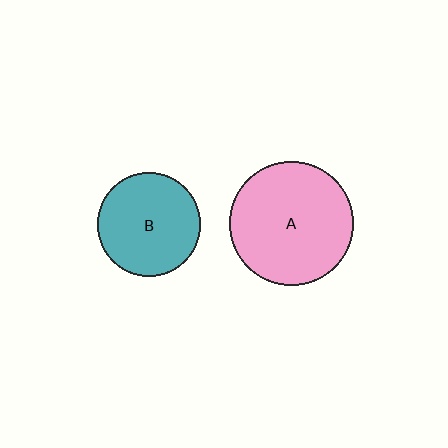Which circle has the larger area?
Circle A (pink).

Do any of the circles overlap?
No, none of the circles overlap.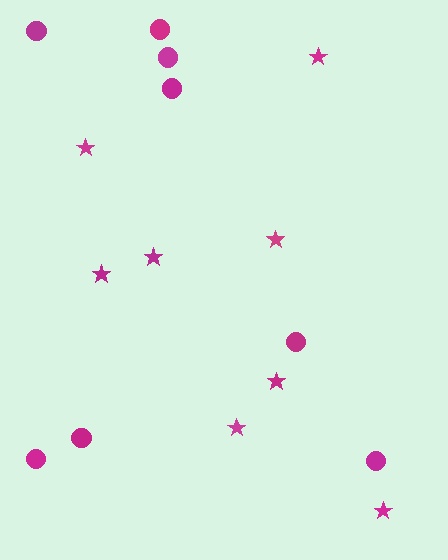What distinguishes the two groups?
There are 2 groups: one group of circles (8) and one group of stars (8).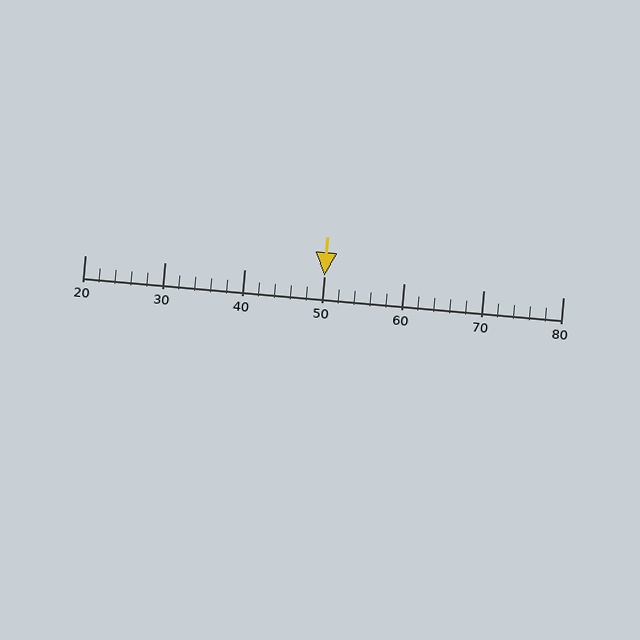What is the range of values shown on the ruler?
The ruler shows values from 20 to 80.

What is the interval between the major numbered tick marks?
The major tick marks are spaced 10 units apart.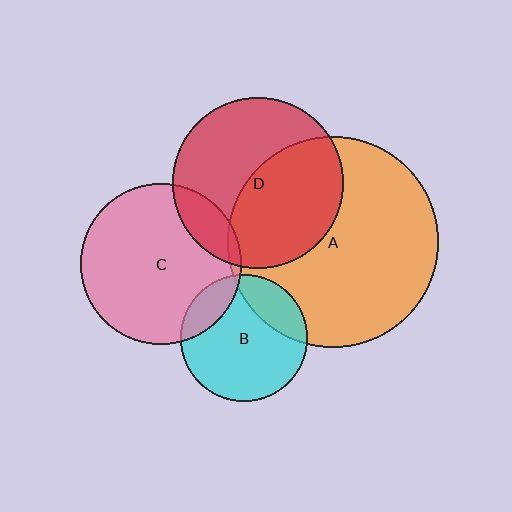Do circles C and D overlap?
Yes.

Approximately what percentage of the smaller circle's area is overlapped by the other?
Approximately 15%.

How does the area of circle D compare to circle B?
Approximately 1.8 times.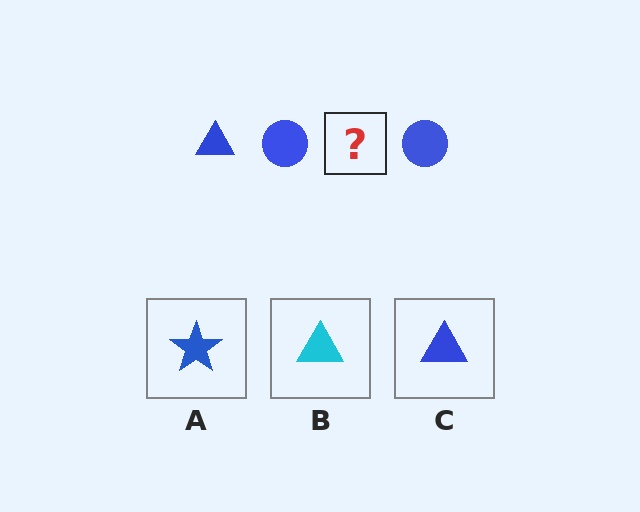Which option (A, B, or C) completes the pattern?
C.